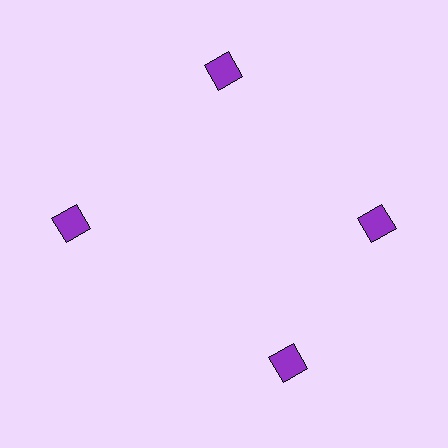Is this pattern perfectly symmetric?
No. The 4 purple squares are arranged in a ring, but one element near the 6 o'clock position is rotated out of alignment along the ring, breaking the 4-fold rotational symmetry.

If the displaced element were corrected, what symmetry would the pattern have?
It would have 4-fold rotational symmetry — the pattern would map onto itself every 90 degrees.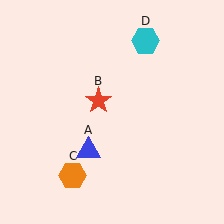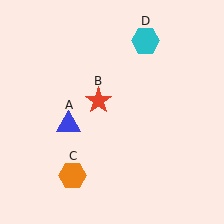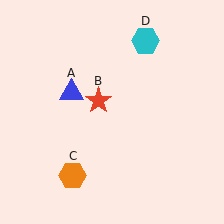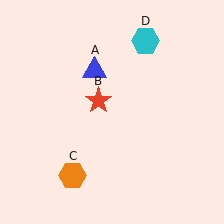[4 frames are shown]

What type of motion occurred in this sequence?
The blue triangle (object A) rotated clockwise around the center of the scene.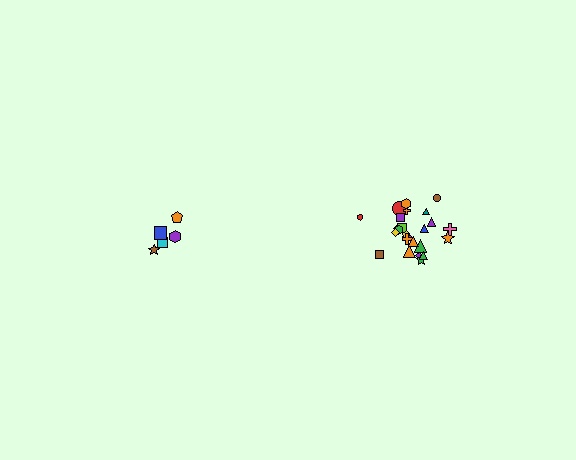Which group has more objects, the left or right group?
The right group.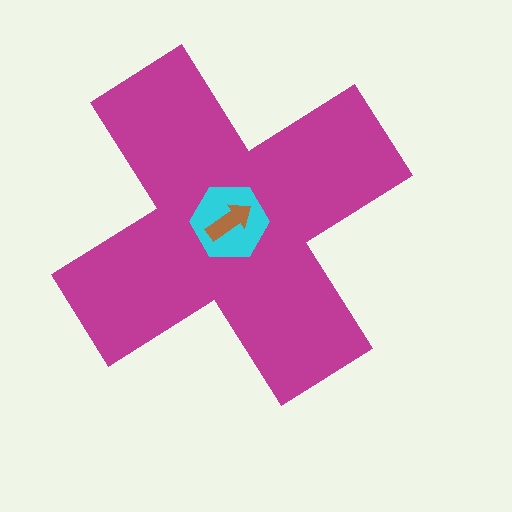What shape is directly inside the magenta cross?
The cyan hexagon.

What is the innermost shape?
The brown arrow.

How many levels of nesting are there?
3.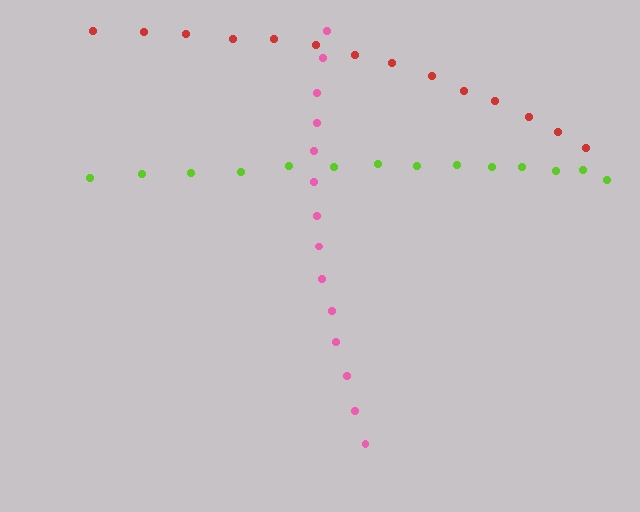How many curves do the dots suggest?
There are 3 distinct paths.